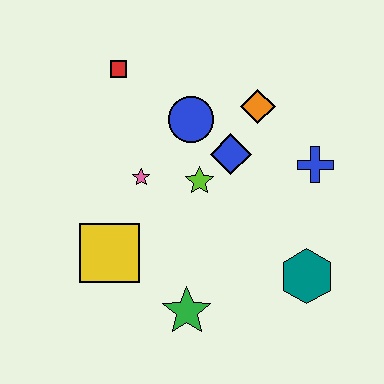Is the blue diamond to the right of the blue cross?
No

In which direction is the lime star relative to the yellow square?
The lime star is to the right of the yellow square.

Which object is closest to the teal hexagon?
The blue cross is closest to the teal hexagon.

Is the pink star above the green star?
Yes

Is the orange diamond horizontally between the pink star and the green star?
No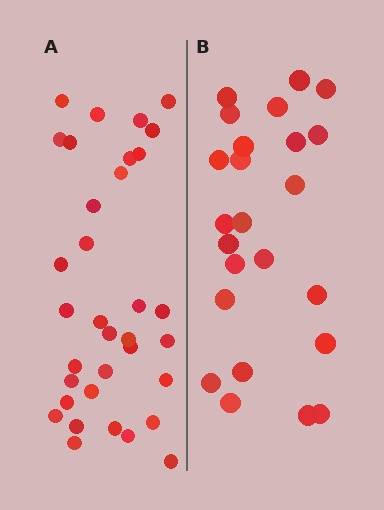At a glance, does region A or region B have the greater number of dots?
Region A (the left region) has more dots.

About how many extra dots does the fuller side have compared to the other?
Region A has roughly 10 or so more dots than region B.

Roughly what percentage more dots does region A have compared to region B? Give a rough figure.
About 40% more.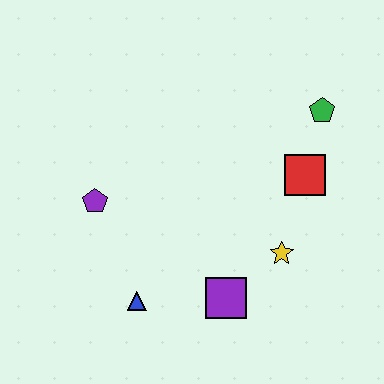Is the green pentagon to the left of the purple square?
No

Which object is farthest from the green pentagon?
The blue triangle is farthest from the green pentagon.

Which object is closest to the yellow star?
The purple square is closest to the yellow star.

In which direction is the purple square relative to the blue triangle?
The purple square is to the right of the blue triangle.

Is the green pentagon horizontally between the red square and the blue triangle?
No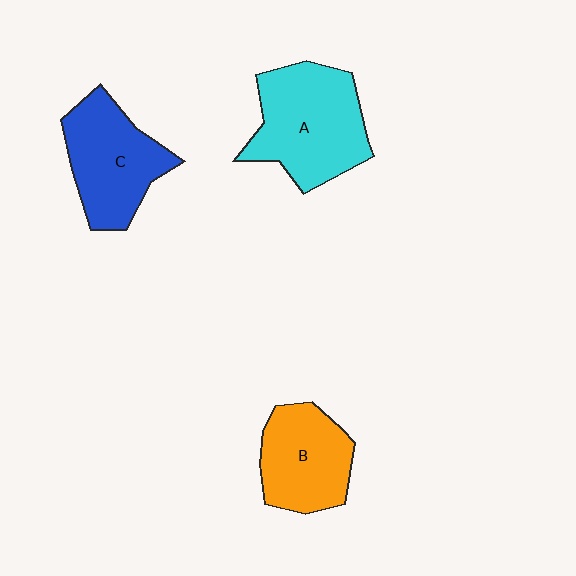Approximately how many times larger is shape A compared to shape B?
Approximately 1.4 times.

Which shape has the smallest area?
Shape B (orange).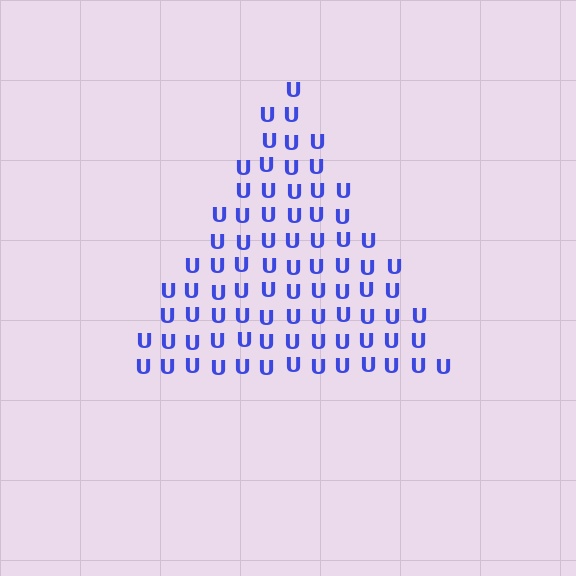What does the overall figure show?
The overall figure shows a triangle.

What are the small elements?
The small elements are letter U's.